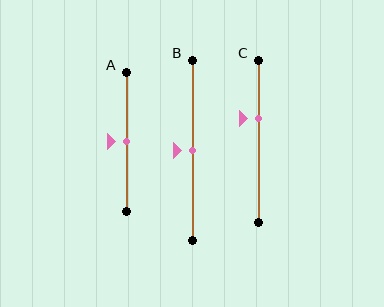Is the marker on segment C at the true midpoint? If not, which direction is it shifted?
No, the marker on segment C is shifted upward by about 14% of the segment length.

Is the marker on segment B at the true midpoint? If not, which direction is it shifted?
Yes, the marker on segment B is at the true midpoint.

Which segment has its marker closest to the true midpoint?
Segment A has its marker closest to the true midpoint.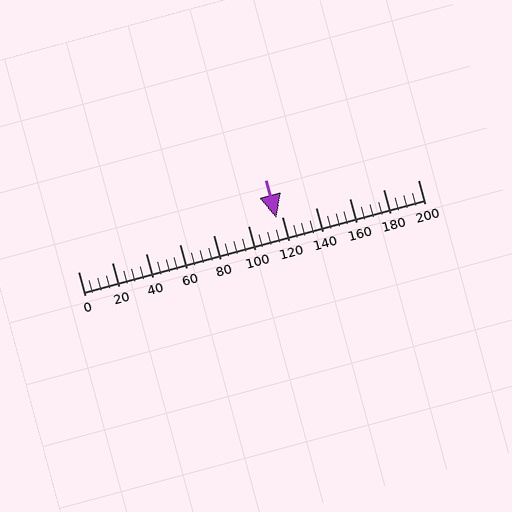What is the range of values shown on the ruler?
The ruler shows values from 0 to 200.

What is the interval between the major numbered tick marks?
The major tick marks are spaced 20 units apart.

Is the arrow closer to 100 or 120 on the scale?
The arrow is closer to 120.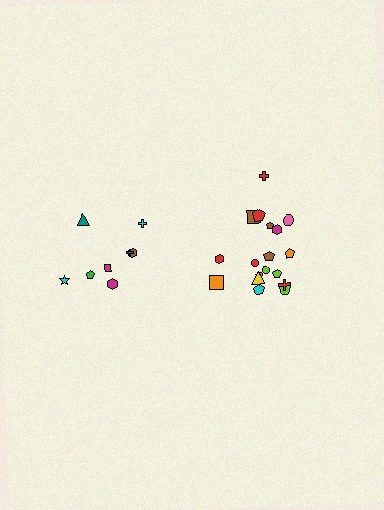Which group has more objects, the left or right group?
The right group.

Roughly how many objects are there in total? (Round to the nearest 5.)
Roughly 25 objects in total.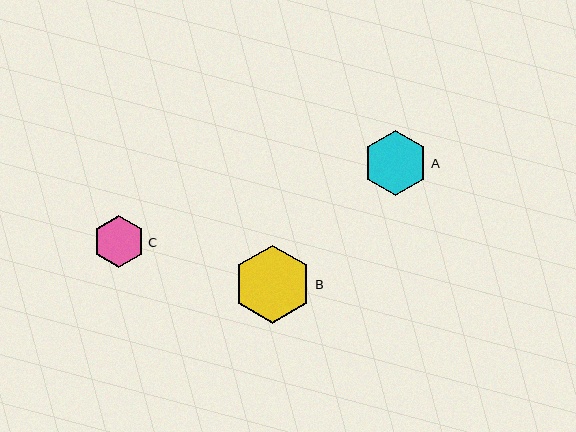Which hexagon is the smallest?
Hexagon C is the smallest with a size of approximately 52 pixels.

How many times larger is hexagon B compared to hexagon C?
Hexagon B is approximately 1.5 times the size of hexagon C.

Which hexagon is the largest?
Hexagon B is the largest with a size of approximately 78 pixels.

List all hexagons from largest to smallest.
From largest to smallest: B, A, C.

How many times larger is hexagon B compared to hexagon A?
Hexagon B is approximately 1.2 times the size of hexagon A.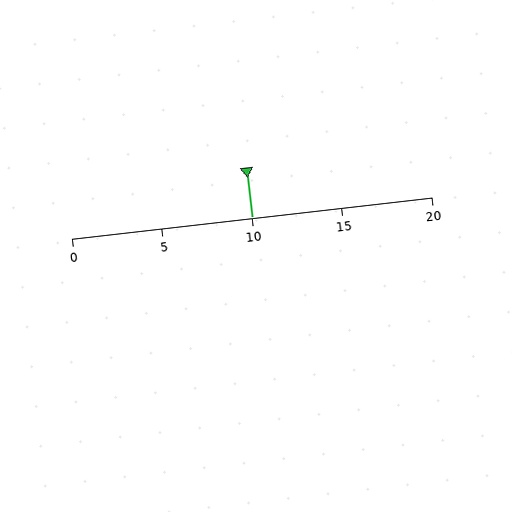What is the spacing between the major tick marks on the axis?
The major ticks are spaced 5 apart.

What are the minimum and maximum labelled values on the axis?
The axis runs from 0 to 20.